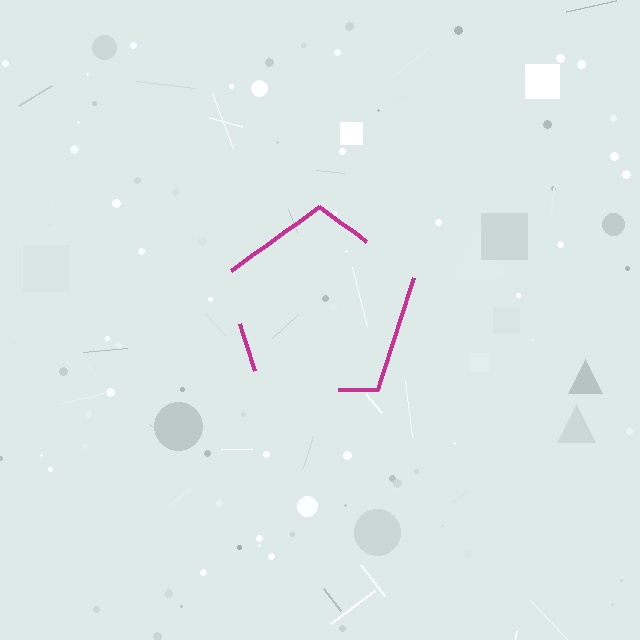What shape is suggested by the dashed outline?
The dashed outline suggests a pentagon.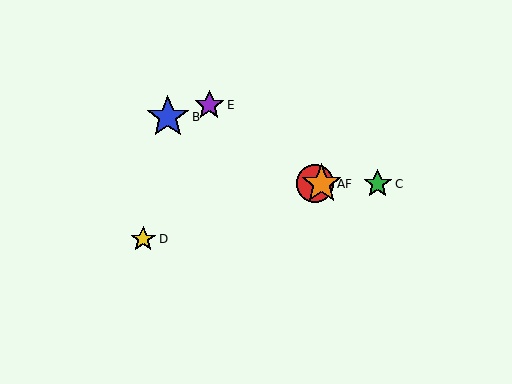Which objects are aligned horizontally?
Objects A, C, F are aligned horizontally.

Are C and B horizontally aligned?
No, C is at y≈184 and B is at y≈117.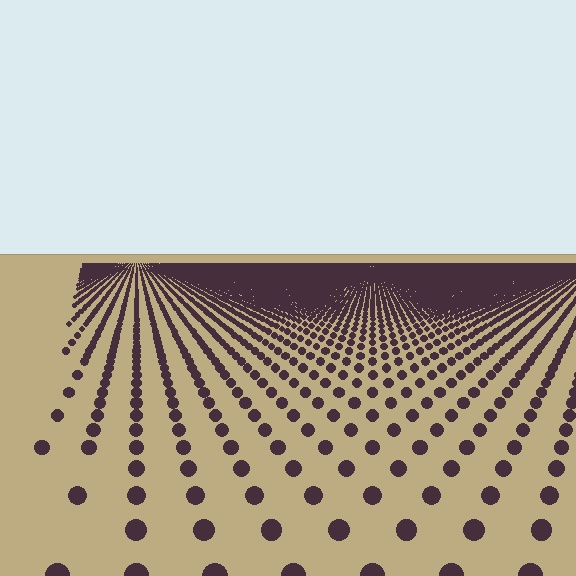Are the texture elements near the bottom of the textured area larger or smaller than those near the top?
Larger. Near the bottom, elements are closer to the viewer and appear at a bigger on-screen size.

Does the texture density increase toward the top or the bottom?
Density increases toward the top.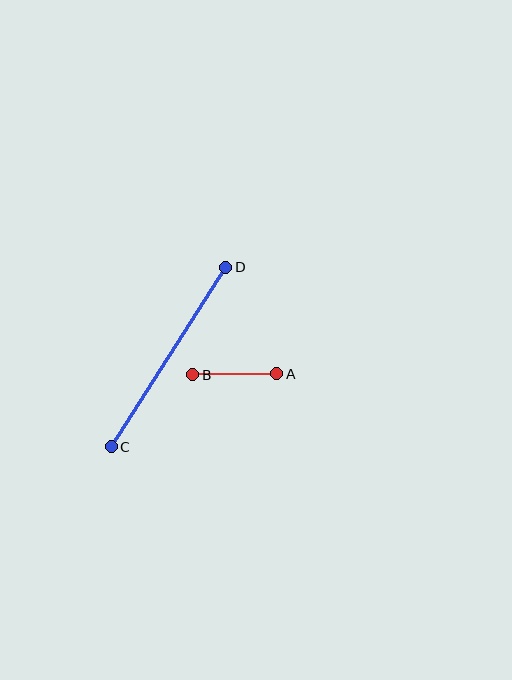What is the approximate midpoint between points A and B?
The midpoint is at approximately (235, 374) pixels.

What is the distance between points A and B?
The distance is approximately 84 pixels.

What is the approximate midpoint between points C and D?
The midpoint is at approximately (169, 357) pixels.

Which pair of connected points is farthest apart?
Points C and D are farthest apart.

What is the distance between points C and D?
The distance is approximately 213 pixels.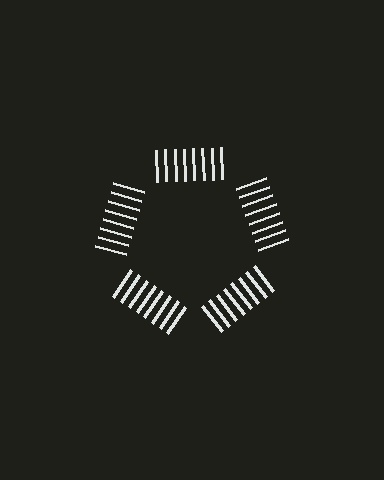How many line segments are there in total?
40 — 8 along each of the 5 edges.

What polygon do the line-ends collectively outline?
An illusory pentagon — the line segments terminate on its edges but no continuous stroke is drawn.